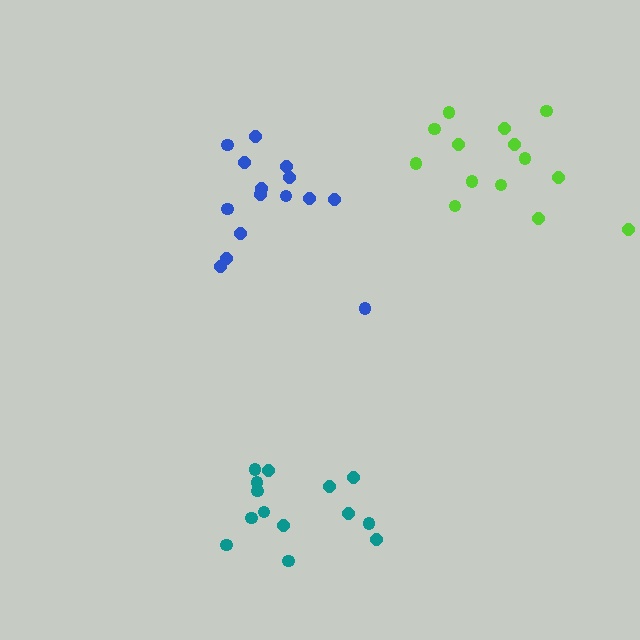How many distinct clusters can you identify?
There are 3 distinct clusters.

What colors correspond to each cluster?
The clusters are colored: teal, blue, lime.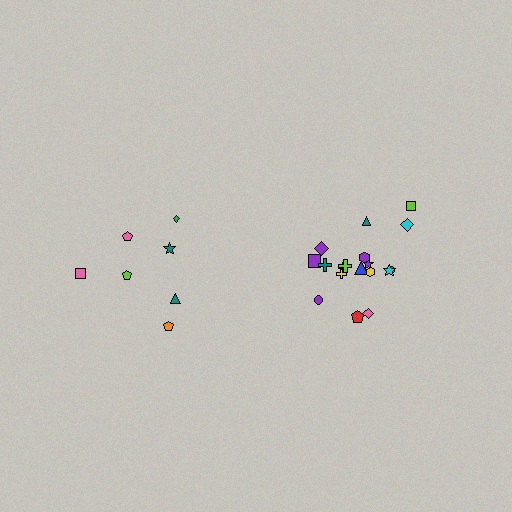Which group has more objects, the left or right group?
The right group.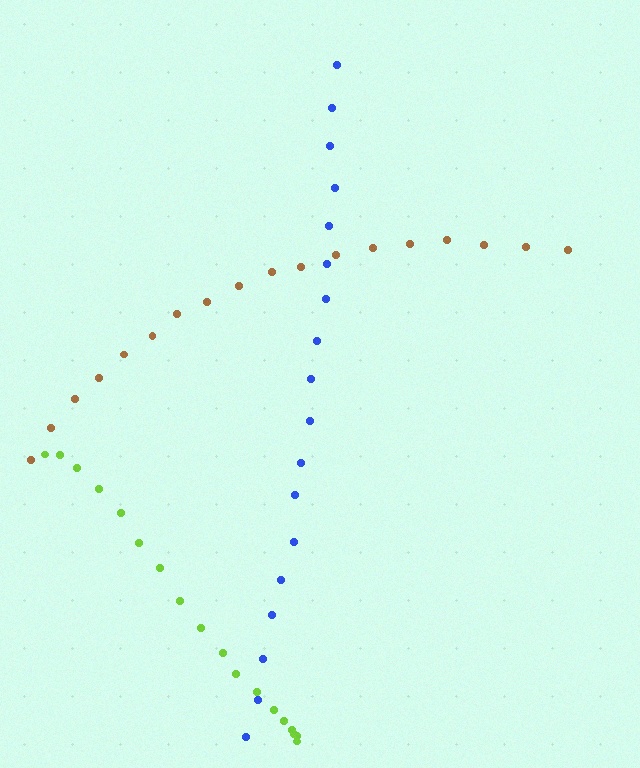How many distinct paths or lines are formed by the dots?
There are 3 distinct paths.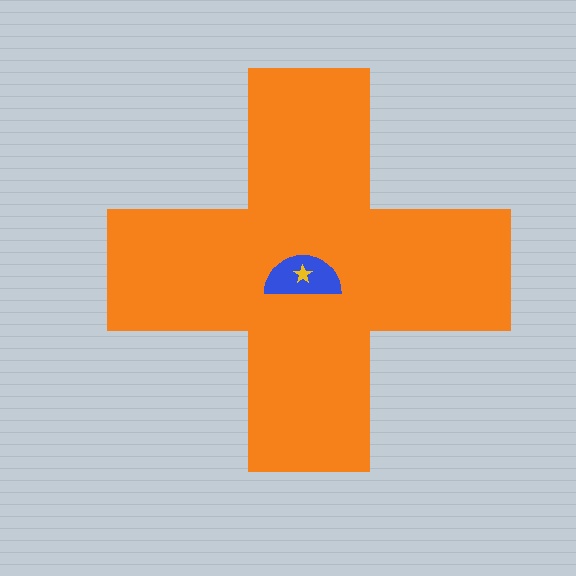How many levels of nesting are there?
3.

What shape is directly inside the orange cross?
The blue semicircle.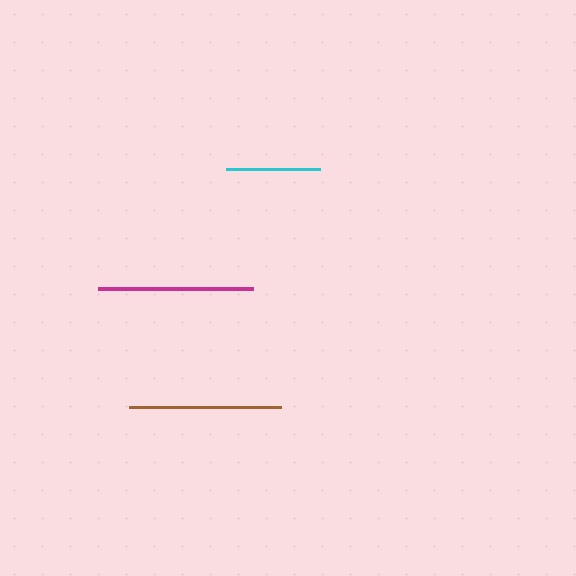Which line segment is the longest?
The magenta line is the longest at approximately 155 pixels.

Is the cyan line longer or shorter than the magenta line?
The magenta line is longer than the cyan line.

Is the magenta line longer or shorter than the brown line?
The magenta line is longer than the brown line.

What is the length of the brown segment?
The brown segment is approximately 152 pixels long.